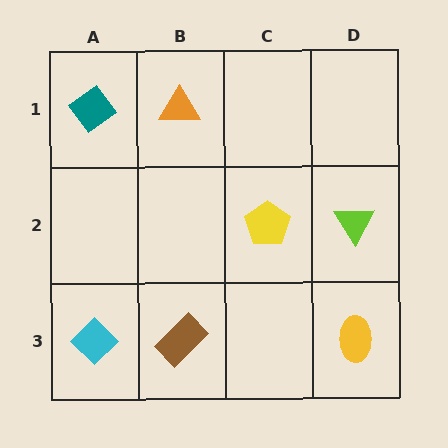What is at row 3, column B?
A brown rectangle.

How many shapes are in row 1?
2 shapes.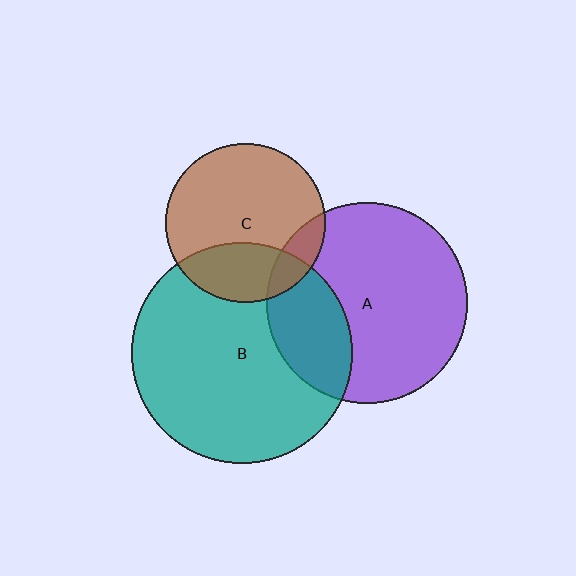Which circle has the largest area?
Circle B (teal).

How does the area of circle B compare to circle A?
Approximately 1.2 times.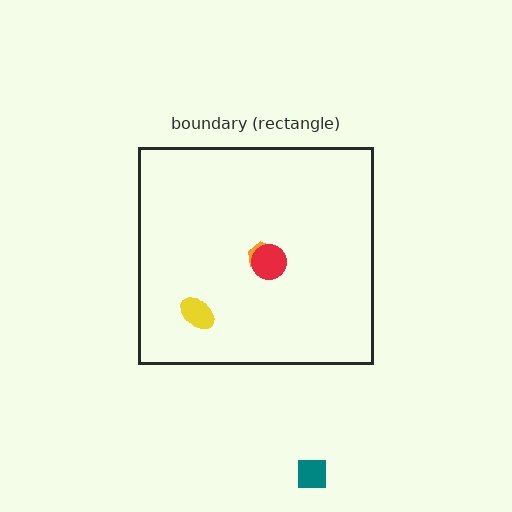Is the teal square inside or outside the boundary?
Outside.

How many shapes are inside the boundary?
3 inside, 1 outside.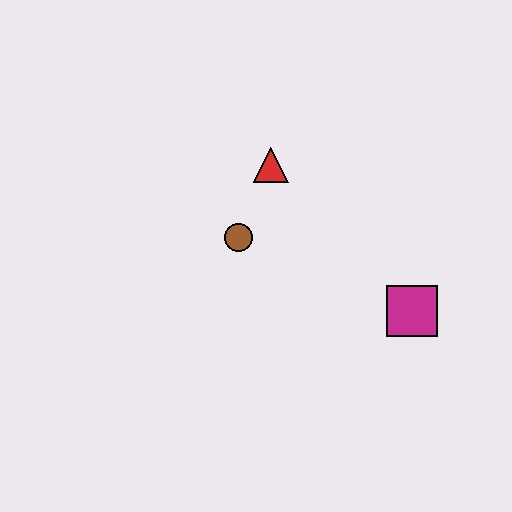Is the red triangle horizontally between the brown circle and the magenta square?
Yes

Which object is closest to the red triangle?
The brown circle is closest to the red triangle.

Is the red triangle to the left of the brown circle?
No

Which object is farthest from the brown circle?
The magenta square is farthest from the brown circle.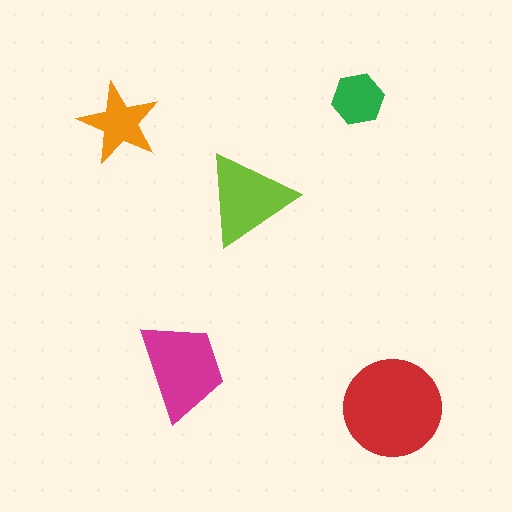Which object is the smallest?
The green hexagon.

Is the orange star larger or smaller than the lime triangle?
Smaller.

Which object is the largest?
The red circle.